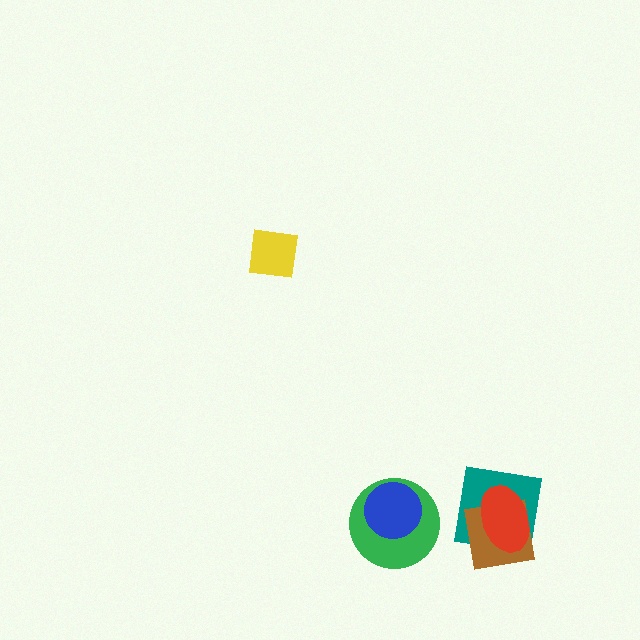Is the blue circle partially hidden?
No, no other shape covers it.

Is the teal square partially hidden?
Yes, it is partially covered by another shape.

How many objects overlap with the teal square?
2 objects overlap with the teal square.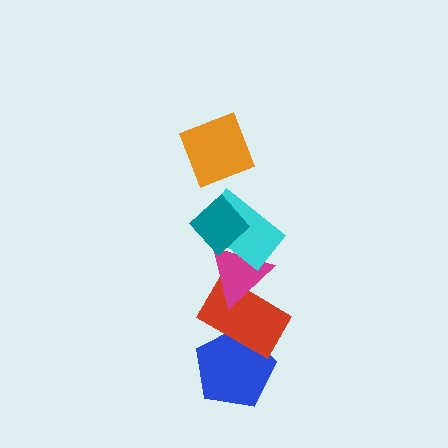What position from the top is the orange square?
The orange square is 1st from the top.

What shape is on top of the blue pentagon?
The red rectangle is on top of the blue pentagon.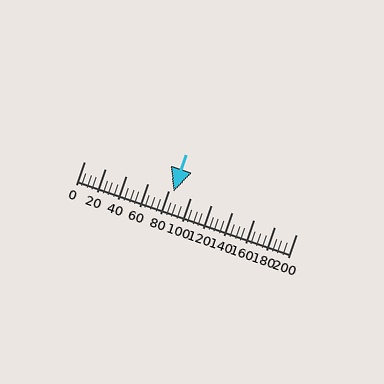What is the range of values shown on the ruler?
The ruler shows values from 0 to 200.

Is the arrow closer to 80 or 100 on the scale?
The arrow is closer to 80.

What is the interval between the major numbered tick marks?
The major tick marks are spaced 20 units apart.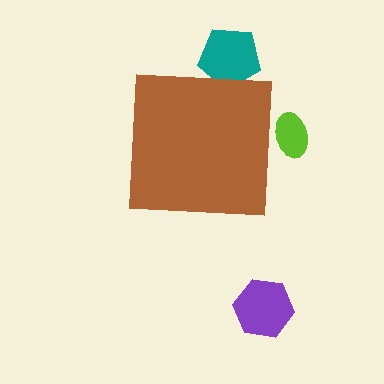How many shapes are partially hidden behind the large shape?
2 shapes are partially hidden.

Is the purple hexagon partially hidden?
No, the purple hexagon is fully visible.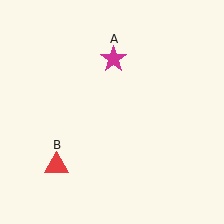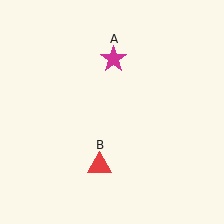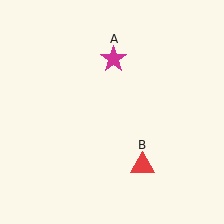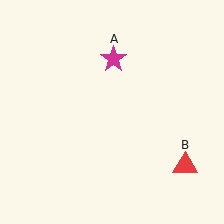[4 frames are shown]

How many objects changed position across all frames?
1 object changed position: red triangle (object B).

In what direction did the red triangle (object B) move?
The red triangle (object B) moved right.